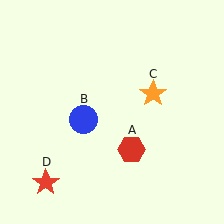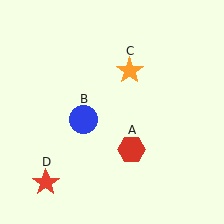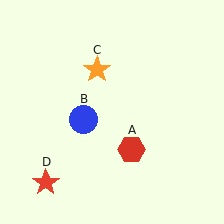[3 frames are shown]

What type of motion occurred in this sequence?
The orange star (object C) rotated counterclockwise around the center of the scene.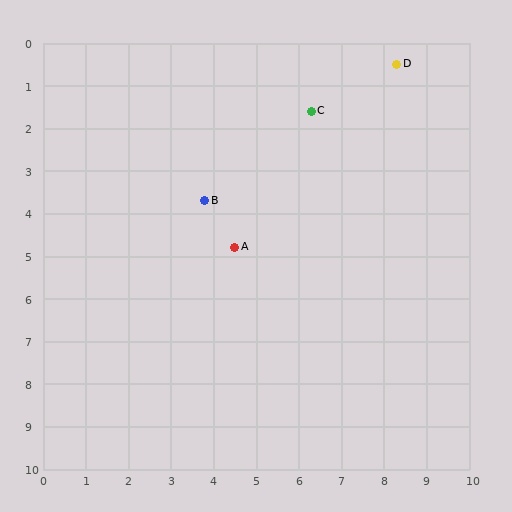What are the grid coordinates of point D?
Point D is at approximately (8.3, 0.5).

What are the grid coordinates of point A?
Point A is at approximately (4.5, 4.8).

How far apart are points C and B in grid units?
Points C and B are about 3.3 grid units apart.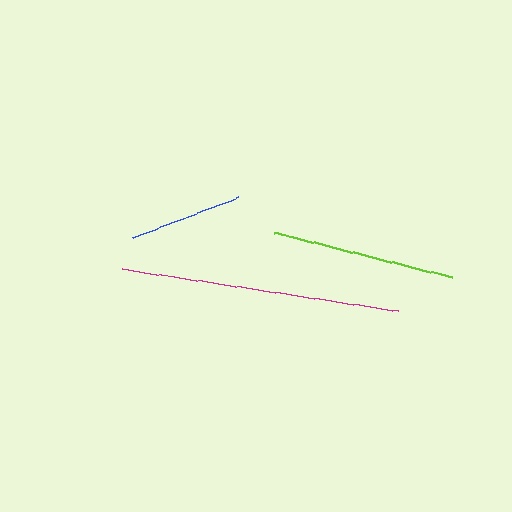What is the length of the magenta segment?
The magenta segment is approximately 280 pixels long.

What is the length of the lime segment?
The lime segment is approximately 183 pixels long.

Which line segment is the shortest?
The blue line is the shortest at approximately 114 pixels.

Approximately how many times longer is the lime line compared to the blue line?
The lime line is approximately 1.6 times the length of the blue line.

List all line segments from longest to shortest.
From longest to shortest: magenta, lime, blue.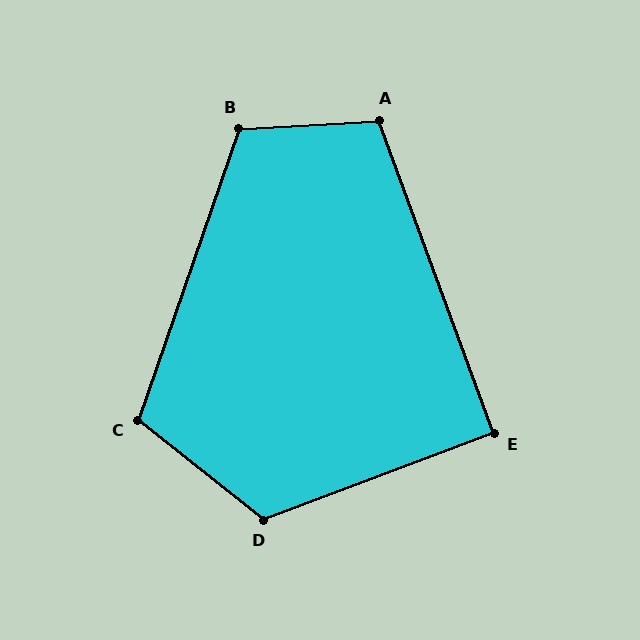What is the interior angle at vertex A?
Approximately 107 degrees (obtuse).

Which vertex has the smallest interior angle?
E, at approximately 90 degrees.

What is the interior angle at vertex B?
Approximately 112 degrees (obtuse).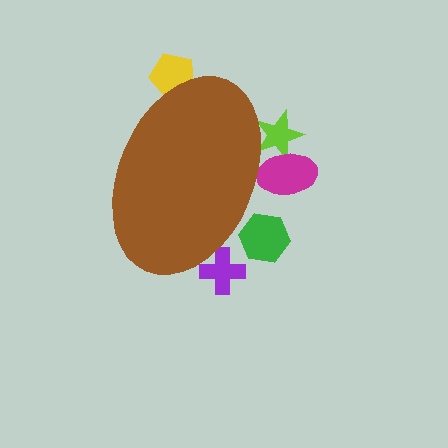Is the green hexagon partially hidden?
Yes, the green hexagon is partially hidden behind the brown ellipse.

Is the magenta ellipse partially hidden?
Yes, the magenta ellipse is partially hidden behind the brown ellipse.